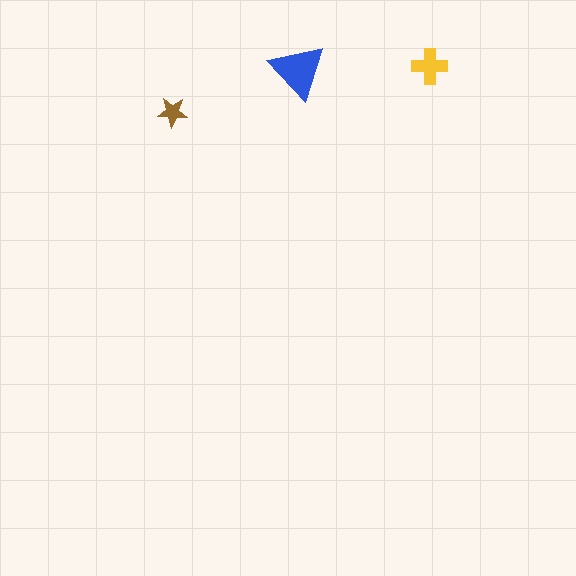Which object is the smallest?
The brown star.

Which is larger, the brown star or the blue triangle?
The blue triangle.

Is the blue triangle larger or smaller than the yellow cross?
Larger.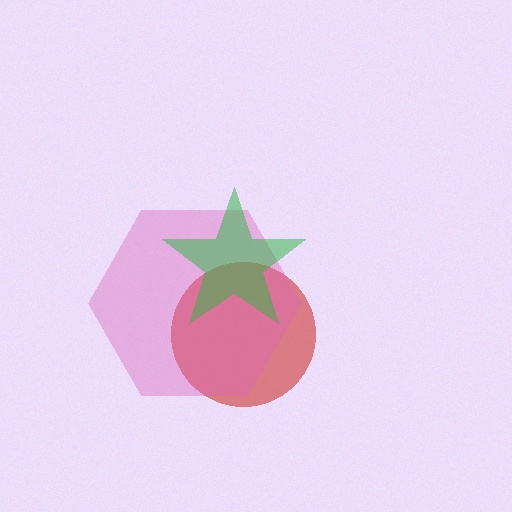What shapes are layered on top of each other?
The layered shapes are: a red circle, a pink hexagon, a green star.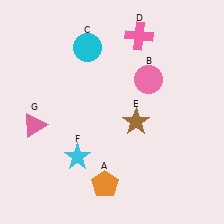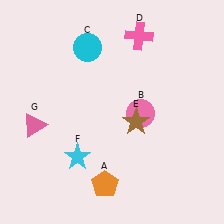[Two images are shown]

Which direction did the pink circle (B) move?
The pink circle (B) moved down.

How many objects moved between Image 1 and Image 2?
1 object moved between the two images.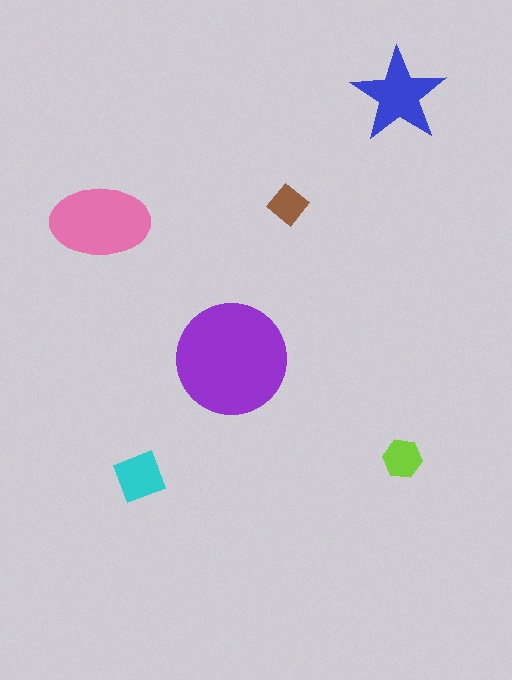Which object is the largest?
The purple circle.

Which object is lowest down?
The cyan diamond is bottommost.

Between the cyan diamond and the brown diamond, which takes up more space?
The cyan diamond.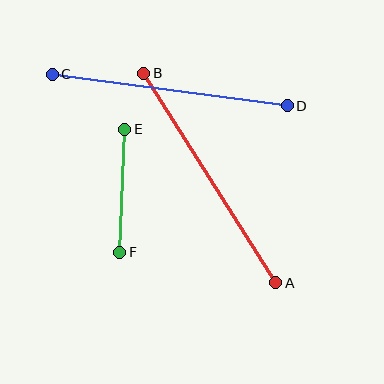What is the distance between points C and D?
The distance is approximately 237 pixels.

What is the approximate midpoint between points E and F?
The midpoint is at approximately (122, 191) pixels.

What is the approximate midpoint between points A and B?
The midpoint is at approximately (210, 178) pixels.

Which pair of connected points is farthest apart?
Points A and B are farthest apart.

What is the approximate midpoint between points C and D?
The midpoint is at approximately (170, 90) pixels.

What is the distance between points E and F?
The distance is approximately 123 pixels.